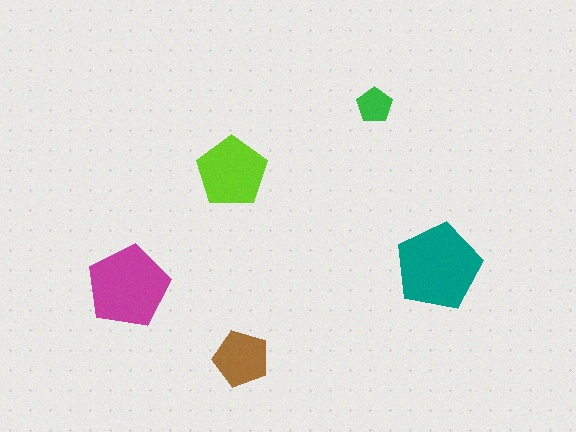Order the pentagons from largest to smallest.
the teal one, the magenta one, the lime one, the brown one, the green one.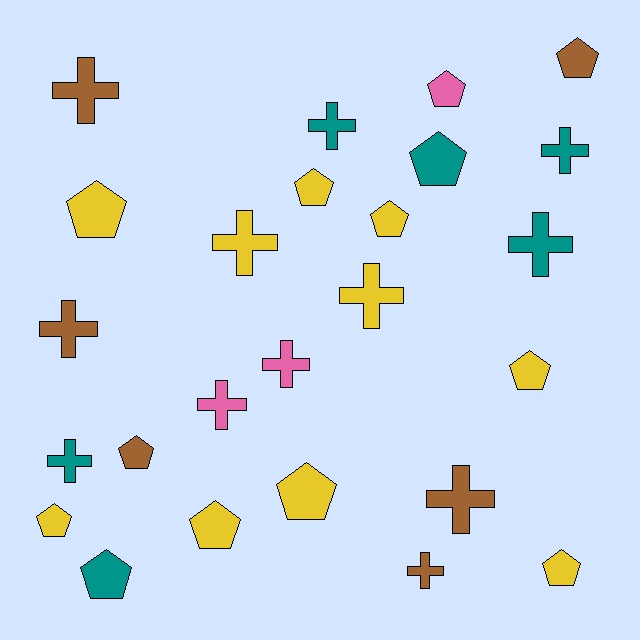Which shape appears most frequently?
Pentagon, with 13 objects.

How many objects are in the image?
There are 25 objects.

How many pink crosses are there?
There are 2 pink crosses.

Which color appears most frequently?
Yellow, with 10 objects.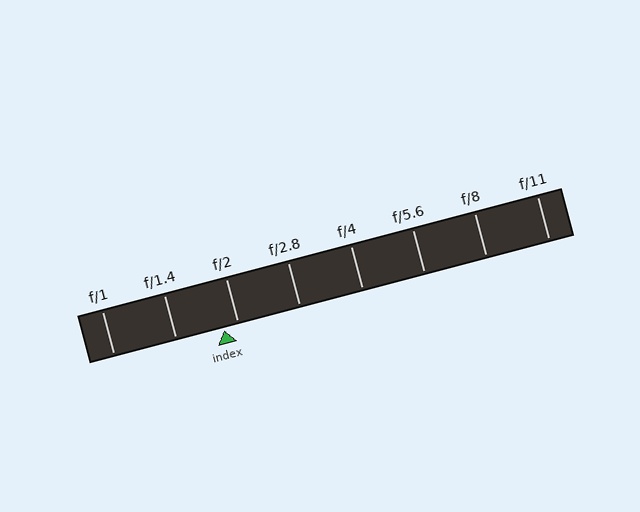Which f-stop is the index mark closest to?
The index mark is closest to f/2.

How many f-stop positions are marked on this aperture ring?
There are 8 f-stop positions marked.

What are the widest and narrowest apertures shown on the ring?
The widest aperture shown is f/1 and the narrowest is f/11.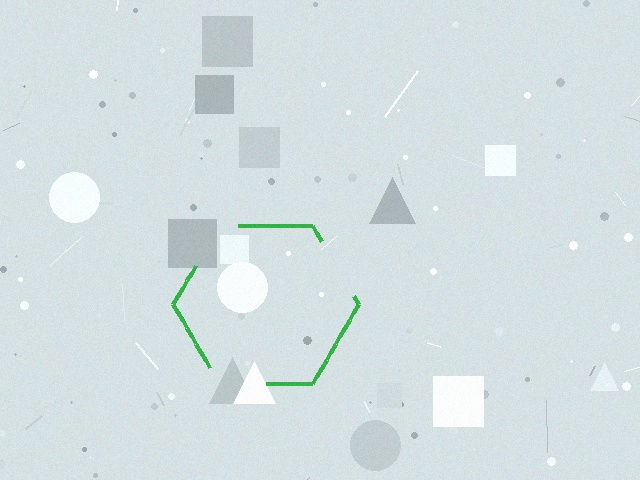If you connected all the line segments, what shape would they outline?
They would outline a hexagon.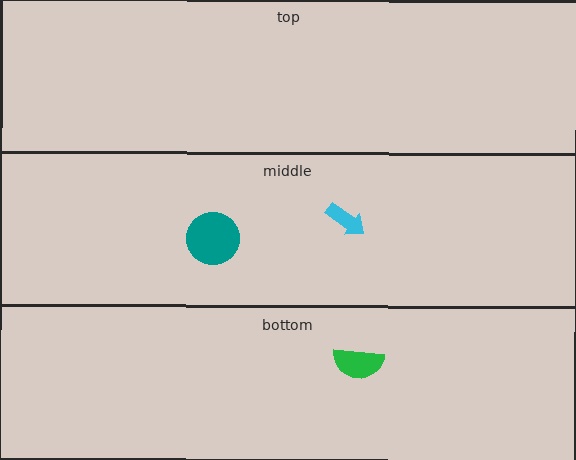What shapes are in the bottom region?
The green semicircle.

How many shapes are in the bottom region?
1.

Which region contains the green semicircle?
The bottom region.